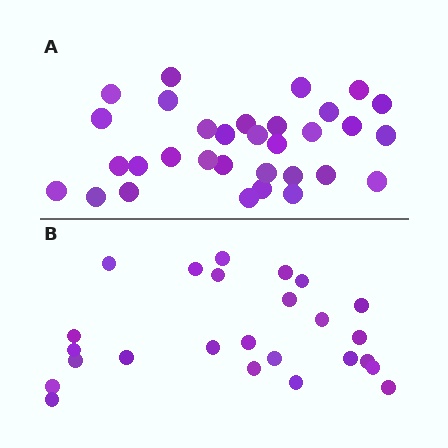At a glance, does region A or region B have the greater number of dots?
Region A (the top region) has more dots.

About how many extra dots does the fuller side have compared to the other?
Region A has roughly 8 or so more dots than region B.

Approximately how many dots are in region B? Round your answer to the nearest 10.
About 20 dots. (The exact count is 25, which rounds to 20.)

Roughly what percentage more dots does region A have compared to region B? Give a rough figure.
About 30% more.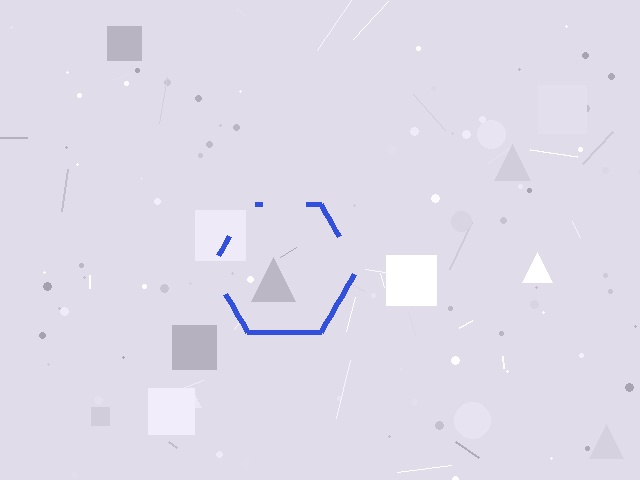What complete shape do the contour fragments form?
The contour fragments form a hexagon.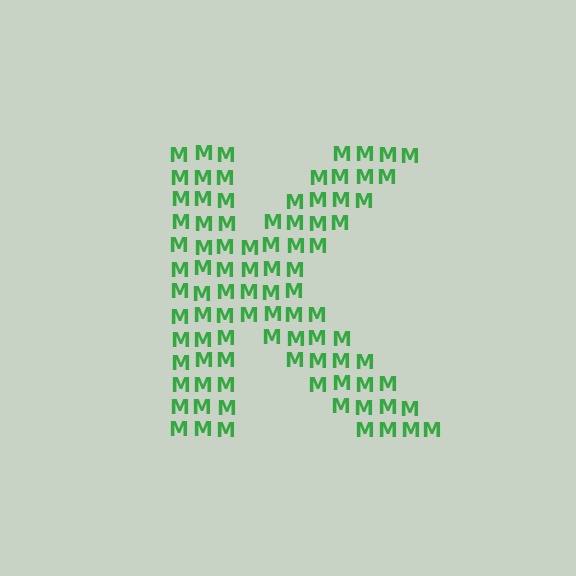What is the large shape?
The large shape is the letter K.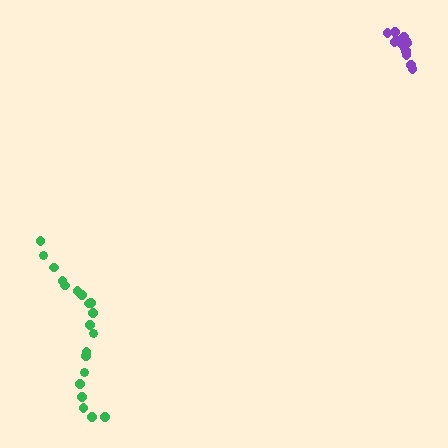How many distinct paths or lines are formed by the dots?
There are 2 distinct paths.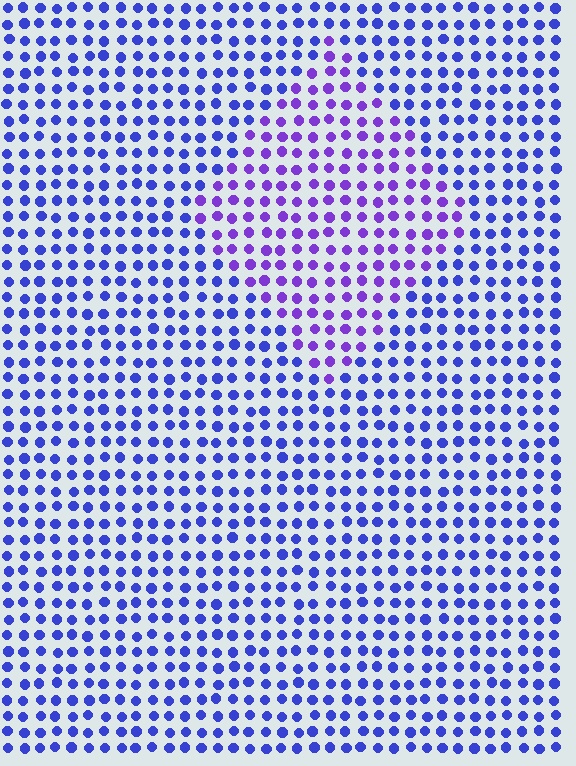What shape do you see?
I see a diamond.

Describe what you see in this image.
The image is filled with small blue elements in a uniform arrangement. A diamond-shaped region is visible where the elements are tinted to a slightly different hue, forming a subtle color boundary.